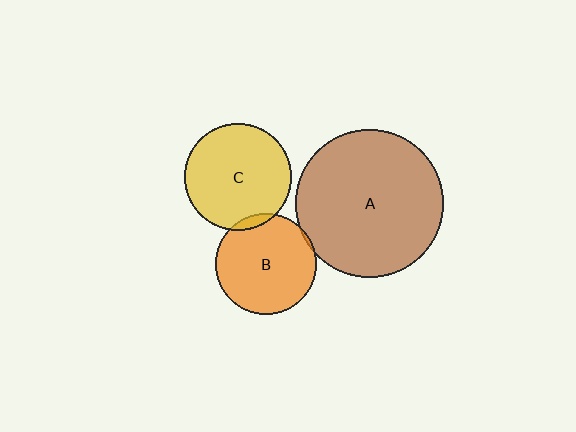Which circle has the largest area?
Circle A (brown).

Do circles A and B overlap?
Yes.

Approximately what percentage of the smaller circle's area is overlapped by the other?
Approximately 5%.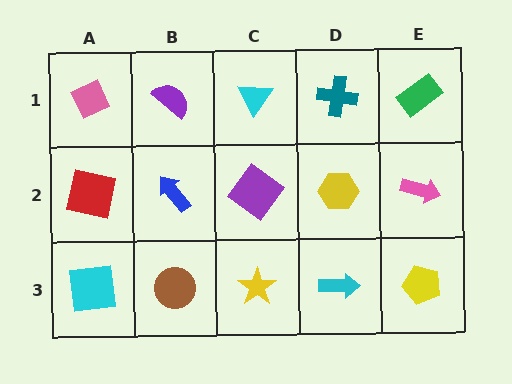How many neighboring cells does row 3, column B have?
3.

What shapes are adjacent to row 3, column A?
A red square (row 2, column A), a brown circle (row 3, column B).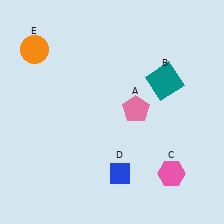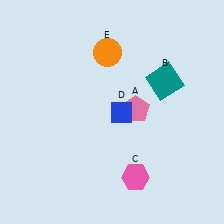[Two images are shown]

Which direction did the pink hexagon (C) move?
The pink hexagon (C) moved left.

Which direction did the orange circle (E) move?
The orange circle (E) moved right.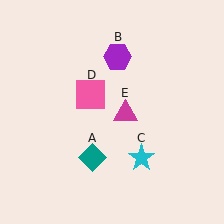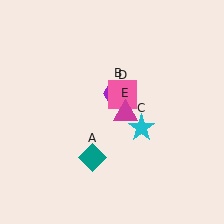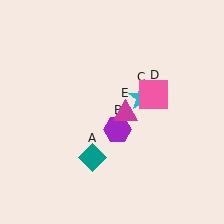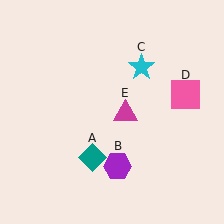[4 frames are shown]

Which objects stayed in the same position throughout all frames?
Teal diamond (object A) and magenta triangle (object E) remained stationary.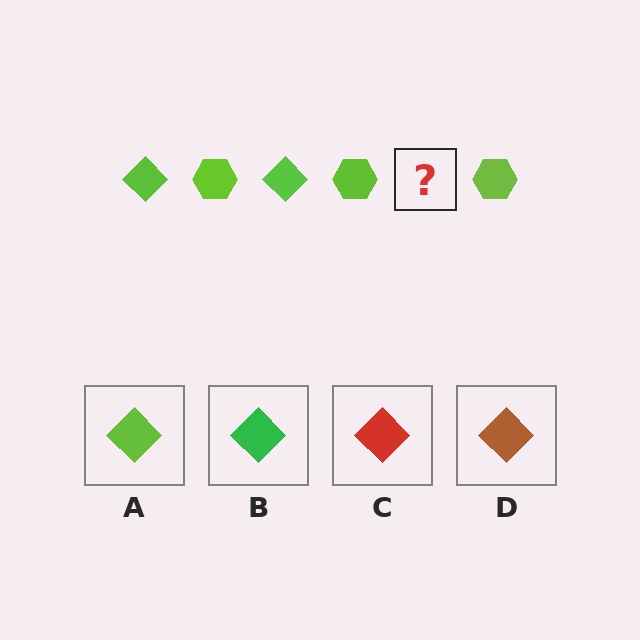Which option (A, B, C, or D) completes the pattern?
A.